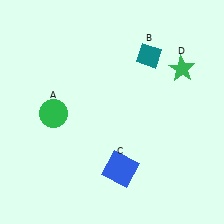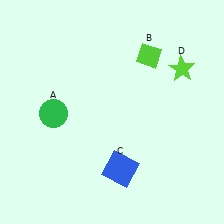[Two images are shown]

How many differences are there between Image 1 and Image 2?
There are 2 differences between the two images.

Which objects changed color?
B changed from teal to lime. D changed from green to lime.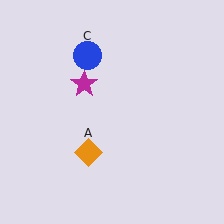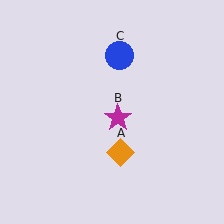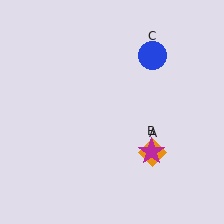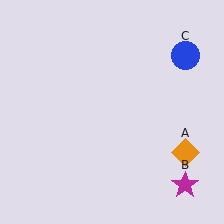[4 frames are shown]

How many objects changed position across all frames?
3 objects changed position: orange diamond (object A), magenta star (object B), blue circle (object C).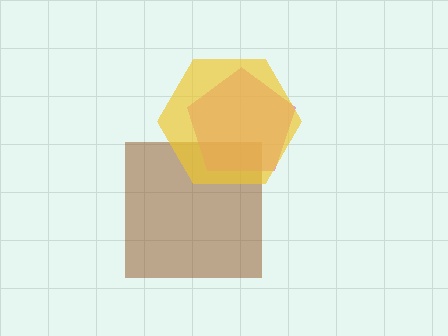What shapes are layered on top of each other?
The layered shapes are: a brown square, a pink pentagon, a yellow hexagon.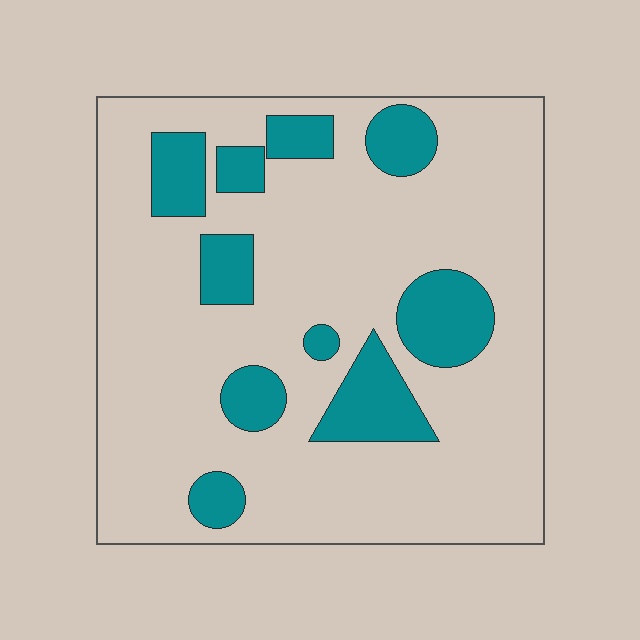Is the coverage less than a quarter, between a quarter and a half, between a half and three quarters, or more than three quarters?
Less than a quarter.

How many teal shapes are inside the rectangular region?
10.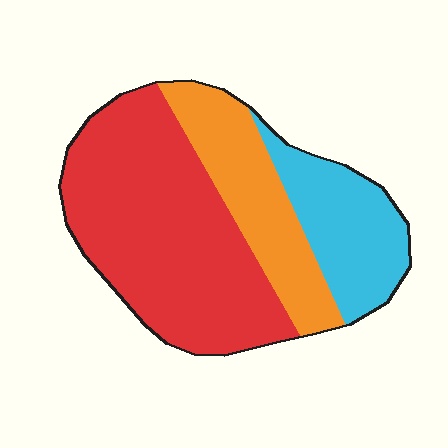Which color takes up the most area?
Red, at roughly 55%.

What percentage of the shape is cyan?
Cyan takes up about one fifth (1/5) of the shape.